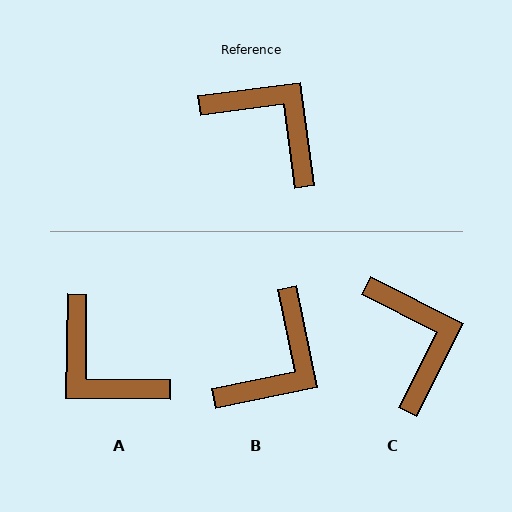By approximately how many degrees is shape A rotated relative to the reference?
Approximately 172 degrees counter-clockwise.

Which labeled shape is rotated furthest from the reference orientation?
A, about 172 degrees away.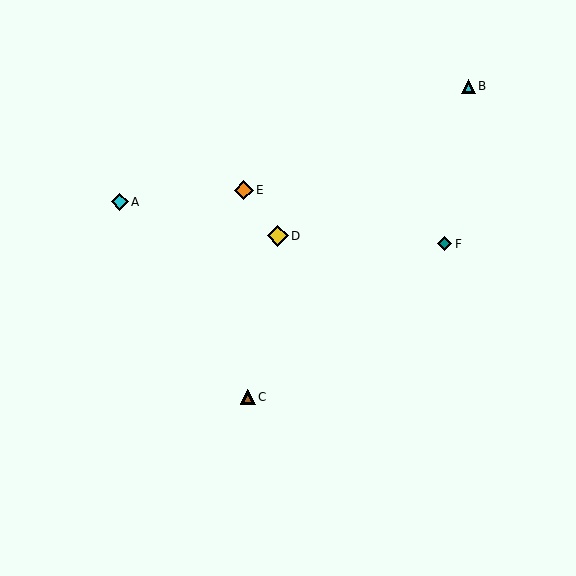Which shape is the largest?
The yellow diamond (labeled D) is the largest.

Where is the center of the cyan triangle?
The center of the cyan triangle is at (468, 86).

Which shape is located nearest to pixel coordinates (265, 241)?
The yellow diamond (labeled D) at (278, 236) is nearest to that location.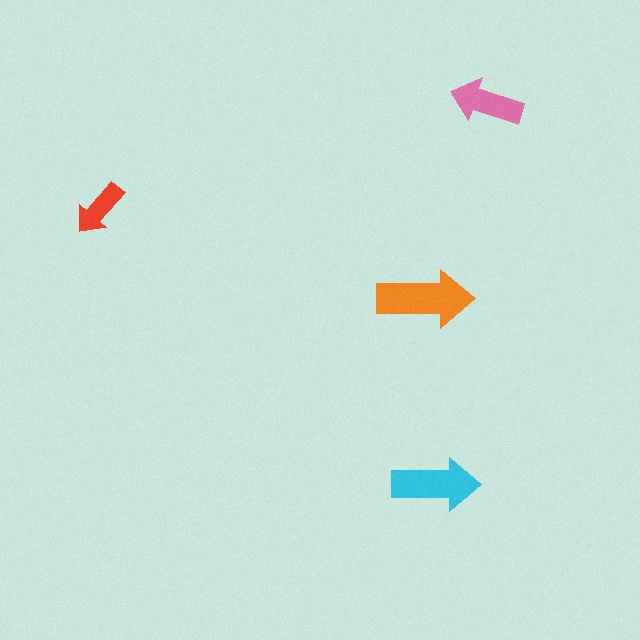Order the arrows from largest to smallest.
the orange one, the cyan one, the pink one, the red one.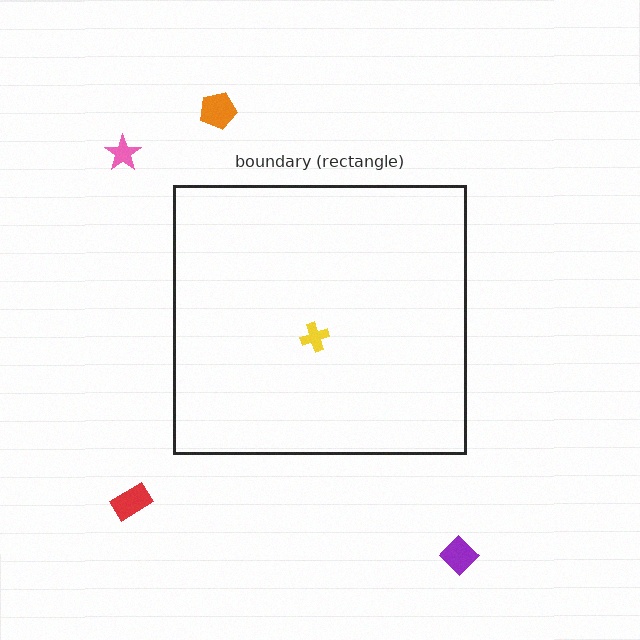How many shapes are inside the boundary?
1 inside, 4 outside.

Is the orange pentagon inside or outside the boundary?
Outside.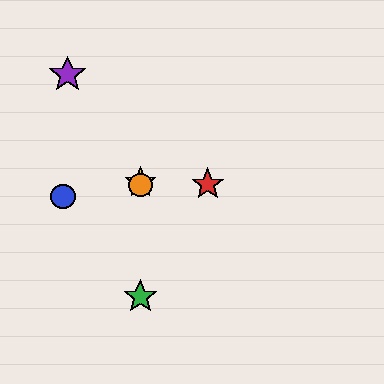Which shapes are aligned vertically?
The green star, the yellow star, the orange circle are aligned vertically.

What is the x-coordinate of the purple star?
The purple star is at x≈67.